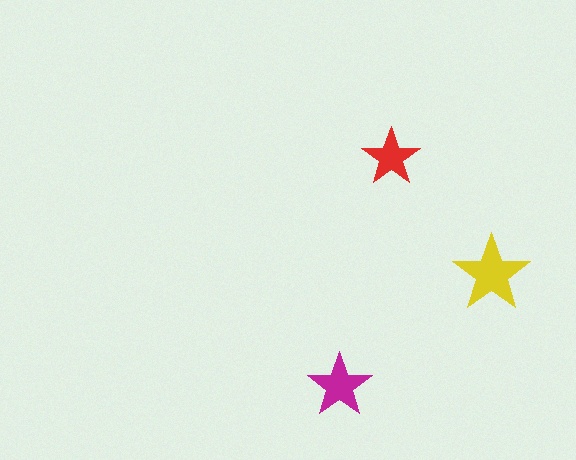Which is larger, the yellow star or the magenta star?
The yellow one.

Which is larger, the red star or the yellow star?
The yellow one.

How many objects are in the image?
There are 3 objects in the image.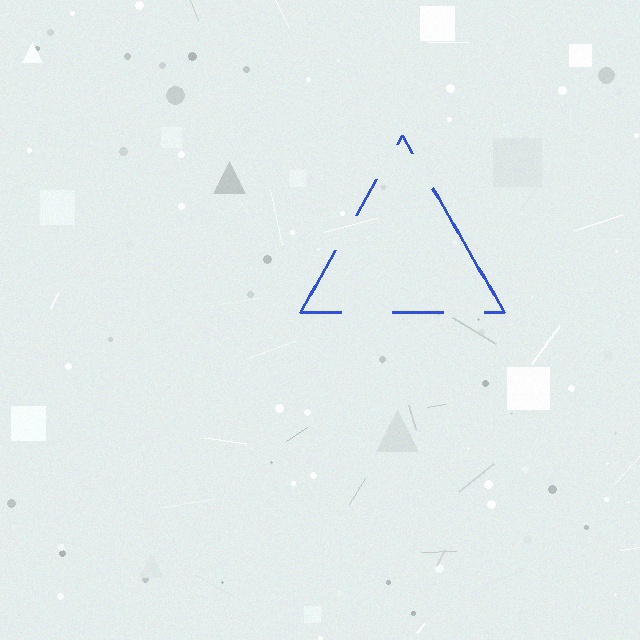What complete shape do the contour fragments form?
The contour fragments form a triangle.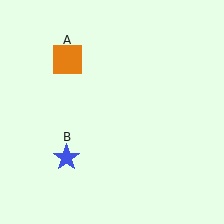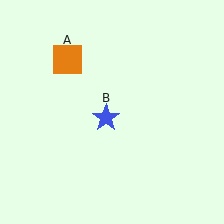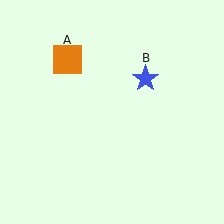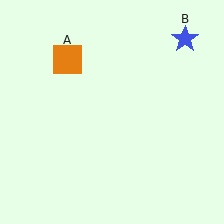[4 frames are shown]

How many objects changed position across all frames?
1 object changed position: blue star (object B).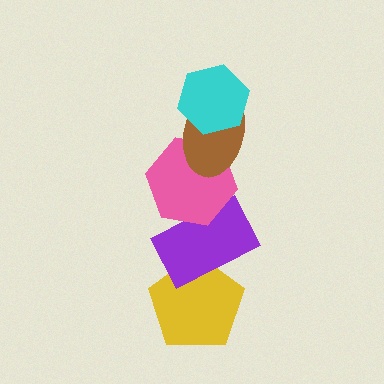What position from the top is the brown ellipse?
The brown ellipse is 2nd from the top.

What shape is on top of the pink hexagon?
The brown ellipse is on top of the pink hexagon.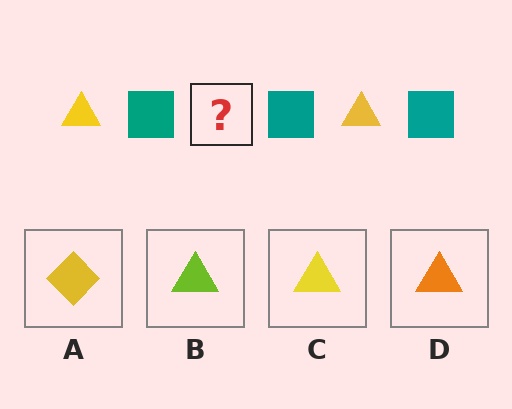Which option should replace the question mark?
Option C.